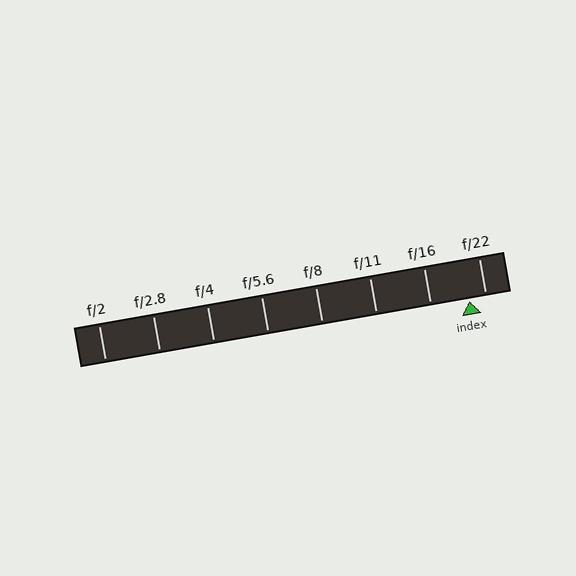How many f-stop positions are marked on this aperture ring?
There are 8 f-stop positions marked.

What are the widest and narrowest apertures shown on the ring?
The widest aperture shown is f/2 and the narrowest is f/22.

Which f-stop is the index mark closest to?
The index mark is closest to f/22.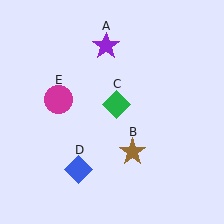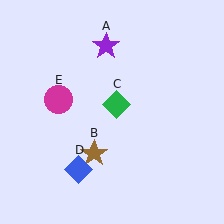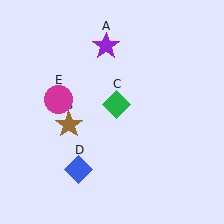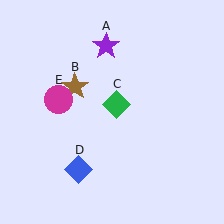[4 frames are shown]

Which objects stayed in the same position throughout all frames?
Purple star (object A) and green diamond (object C) and blue diamond (object D) and magenta circle (object E) remained stationary.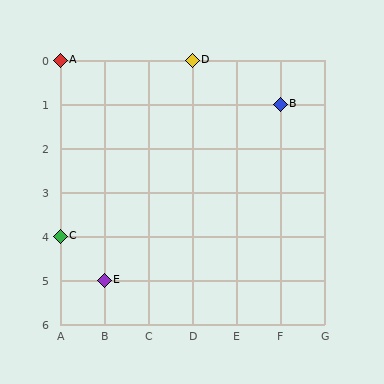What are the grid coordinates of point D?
Point D is at grid coordinates (D, 0).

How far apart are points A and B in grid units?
Points A and B are 5 columns and 1 row apart (about 5.1 grid units diagonally).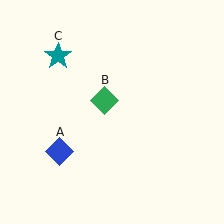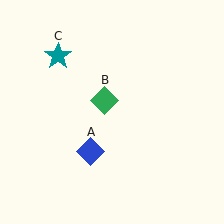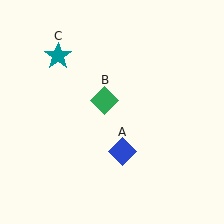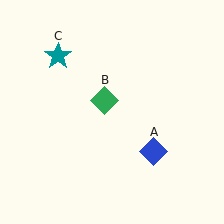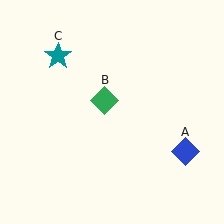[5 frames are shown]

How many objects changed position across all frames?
1 object changed position: blue diamond (object A).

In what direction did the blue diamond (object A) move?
The blue diamond (object A) moved right.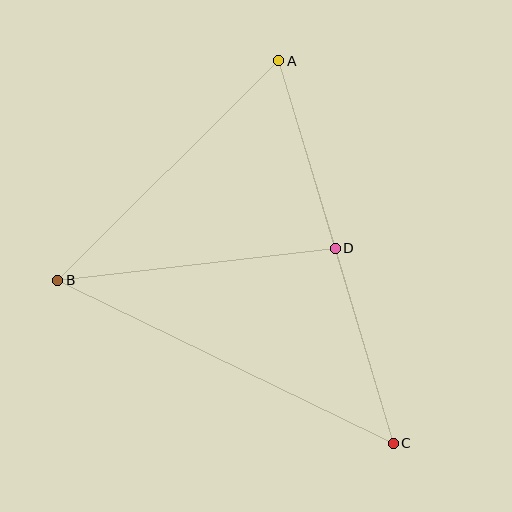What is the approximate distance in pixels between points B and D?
The distance between B and D is approximately 280 pixels.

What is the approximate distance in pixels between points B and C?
The distance between B and C is approximately 373 pixels.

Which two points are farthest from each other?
Points A and C are farthest from each other.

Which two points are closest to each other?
Points A and D are closest to each other.